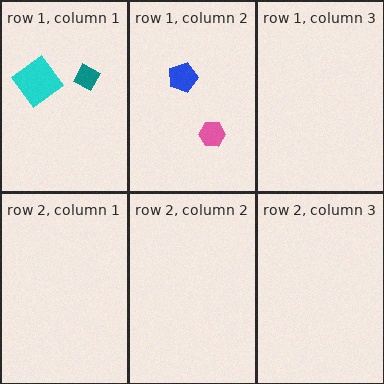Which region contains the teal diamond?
The row 1, column 1 region.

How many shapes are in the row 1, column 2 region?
2.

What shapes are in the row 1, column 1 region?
The teal diamond, the cyan diamond.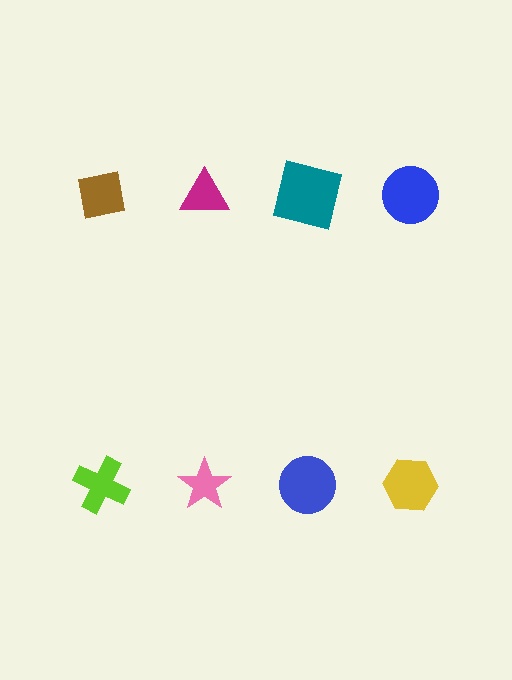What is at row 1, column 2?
A magenta triangle.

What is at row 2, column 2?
A pink star.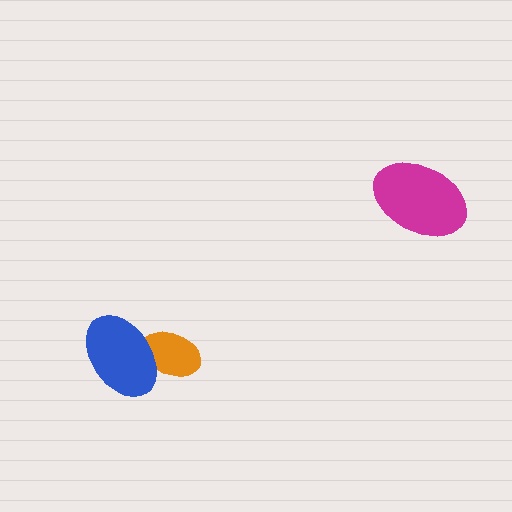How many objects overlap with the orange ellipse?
1 object overlaps with the orange ellipse.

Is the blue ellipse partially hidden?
No, no other shape covers it.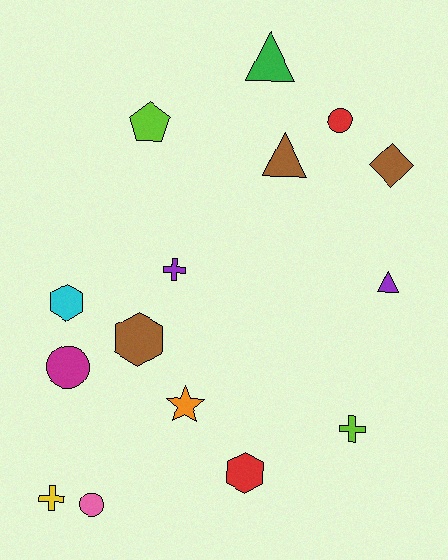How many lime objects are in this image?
There are 2 lime objects.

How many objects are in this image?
There are 15 objects.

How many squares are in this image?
There are no squares.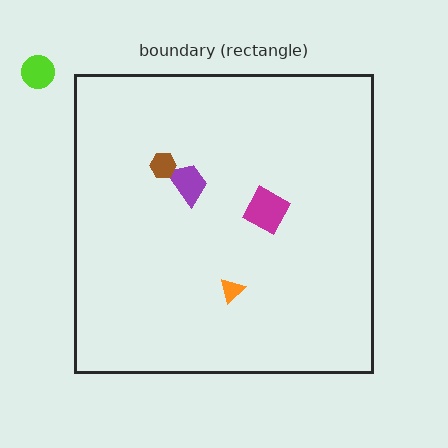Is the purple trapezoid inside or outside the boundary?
Inside.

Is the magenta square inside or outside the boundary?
Inside.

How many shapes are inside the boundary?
4 inside, 1 outside.